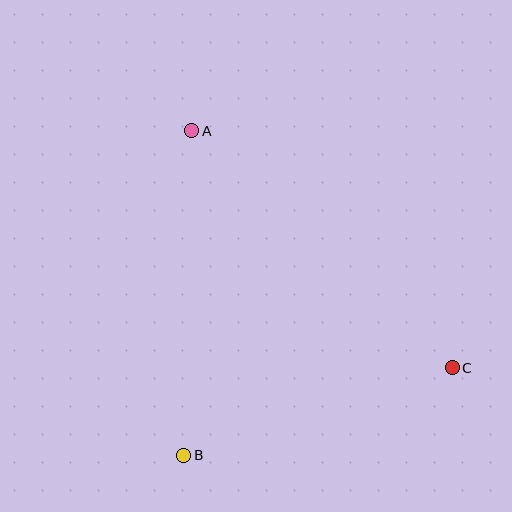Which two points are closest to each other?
Points B and C are closest to each other.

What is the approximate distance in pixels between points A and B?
The distance between A and B is approximately 324 pixels.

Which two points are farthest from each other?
Points A and C are farthest from each other.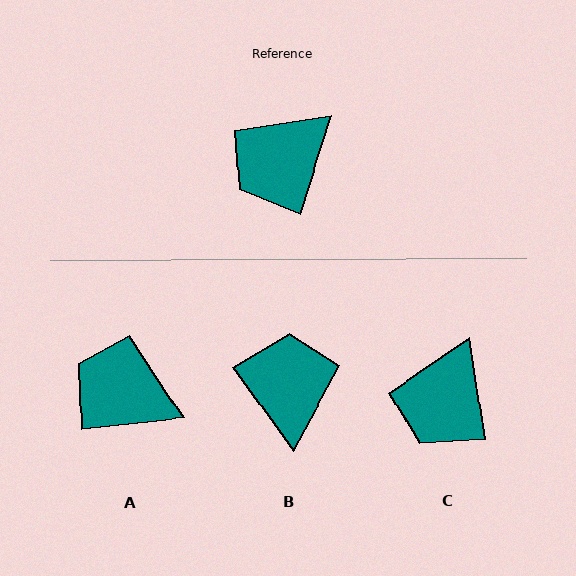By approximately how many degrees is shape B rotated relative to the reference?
Approximately 127 degrees clockwise.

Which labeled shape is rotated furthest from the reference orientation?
B, about 127 degrees away.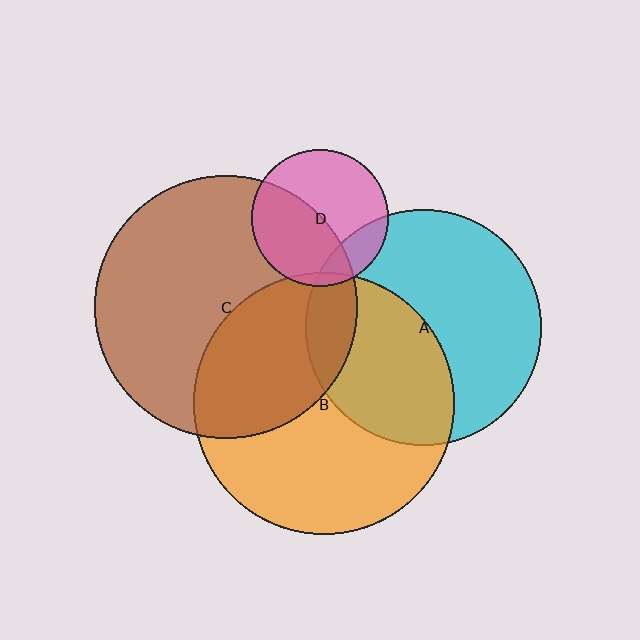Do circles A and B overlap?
Yes.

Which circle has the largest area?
Circle C (brown).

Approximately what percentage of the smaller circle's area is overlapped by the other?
Approximately 45%.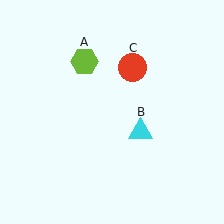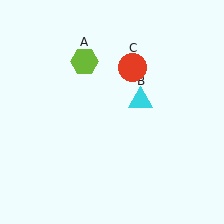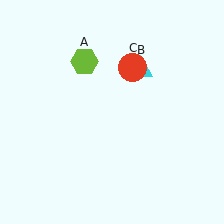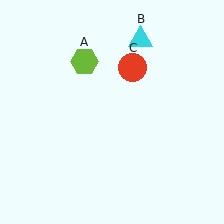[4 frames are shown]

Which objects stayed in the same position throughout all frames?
Lime hexagon (object A) and red circle (object C) remained stationary.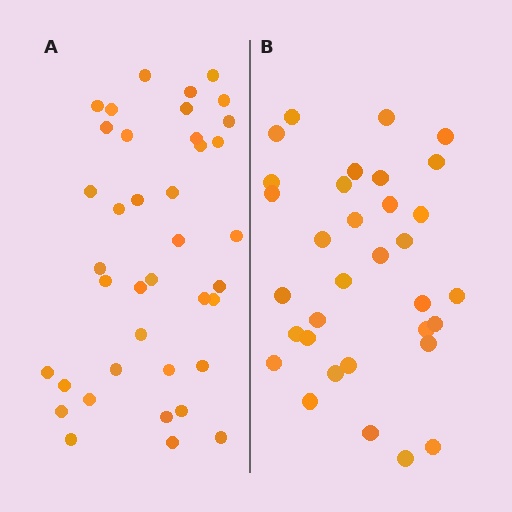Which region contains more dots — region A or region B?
Region A (the left region) has more dots.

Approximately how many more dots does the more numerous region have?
Region A has about 6 more dots than region B.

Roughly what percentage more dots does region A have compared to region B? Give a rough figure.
About 20% more.